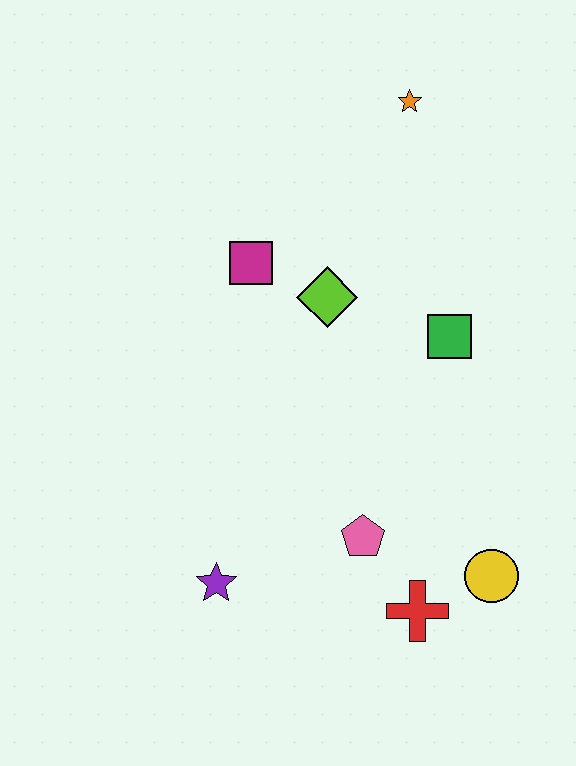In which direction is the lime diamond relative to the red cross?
The lime diamond is above the red cross.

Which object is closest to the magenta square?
The lime diamond is closest to the magenta square.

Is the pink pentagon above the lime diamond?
No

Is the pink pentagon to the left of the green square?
Yes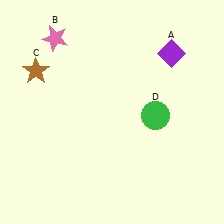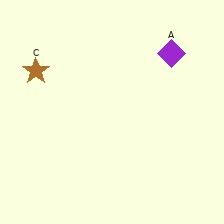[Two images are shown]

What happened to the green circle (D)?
The green circle (D) was removed in Image 2. It was in the bottom-right area of Image 1.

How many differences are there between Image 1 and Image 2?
There are 2 differences between the two images.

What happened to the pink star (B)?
The pink star (B) was removed in Image 2. It was in the top-left area of Image 1.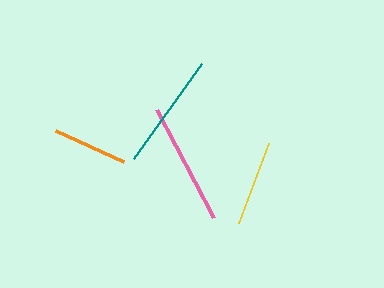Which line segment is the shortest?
The orange line is the shortest at approximately 75 pixels.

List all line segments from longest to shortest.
From longest to shortest: pink, teal, yellow, orange.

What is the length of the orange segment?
The orange segment is approximately 75 pixels long.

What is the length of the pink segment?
The pink segment is approximately 122 pixels long.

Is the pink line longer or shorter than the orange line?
The pink line is longer than the orange line.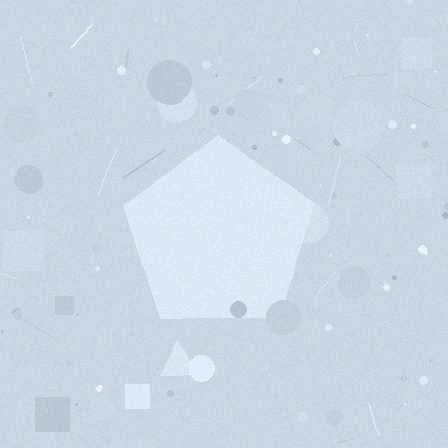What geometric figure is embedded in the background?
A pentagon is embedded in the background.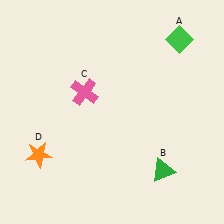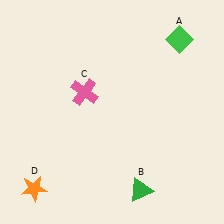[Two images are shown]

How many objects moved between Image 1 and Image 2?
2 objects moved between the two images.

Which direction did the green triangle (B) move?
The green triangle (B) moved left.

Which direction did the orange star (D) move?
The orange star (D) moved down.